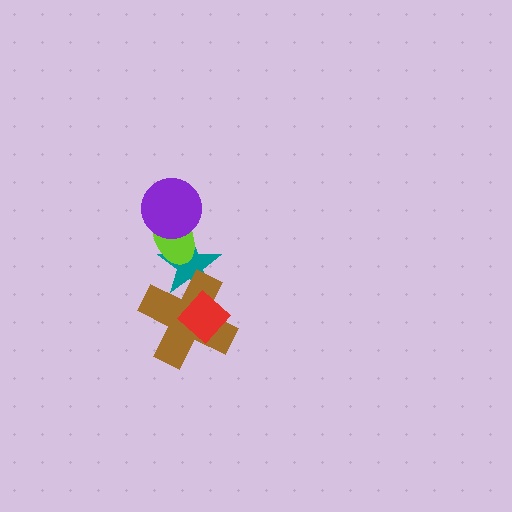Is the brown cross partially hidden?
Yes, it is partially covered by another shape.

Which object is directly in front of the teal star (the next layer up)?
The lime ellipse is directly in front of the teal star.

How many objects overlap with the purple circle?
1 object overlaps with the purple circle.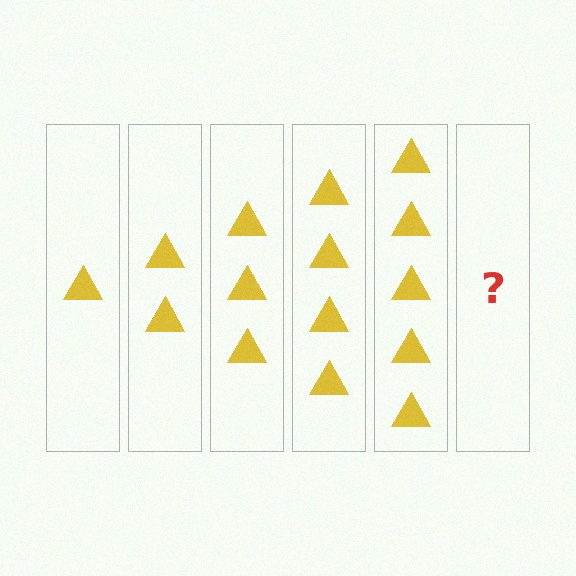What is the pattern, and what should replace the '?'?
The pattern is that each step adds one more triangle. The '?' should be 6 triangles.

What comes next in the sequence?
The next element should be 6 triangles.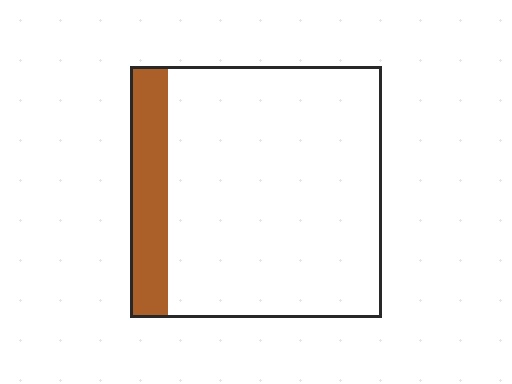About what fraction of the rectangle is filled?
About one sixth (1/6).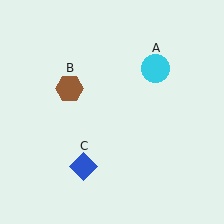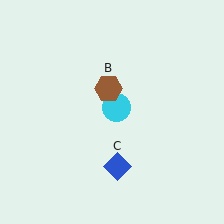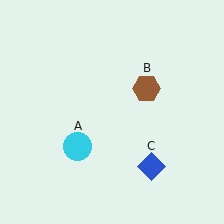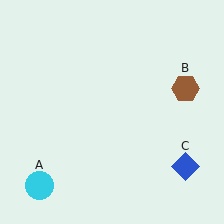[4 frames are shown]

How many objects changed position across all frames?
3 objects changed position: cyan circle (object A), brown hexagon (object B), blue diamond (object C).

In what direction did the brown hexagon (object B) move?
The brown hexagon (object B) moved right.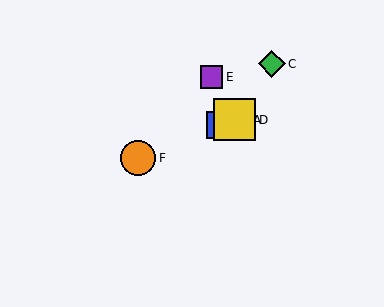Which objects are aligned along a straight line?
Objects A, B, D, F are aligned along a straight line.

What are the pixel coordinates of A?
Object A is at (234, 120).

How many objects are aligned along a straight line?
4 objects (A, B, D, F) are aligned along a straight line.